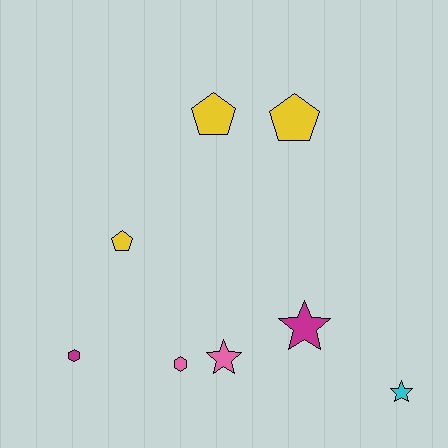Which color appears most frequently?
Yellow, with 3 objects.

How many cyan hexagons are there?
There are no cyan hexagons.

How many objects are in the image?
There are 8 objects.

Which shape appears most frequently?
Pentagon, with 3 objects.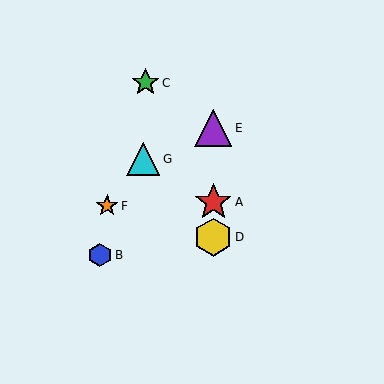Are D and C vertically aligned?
No, D is at x≈213 and C is at x≈145.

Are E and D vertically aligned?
Yes, both are at x≈213.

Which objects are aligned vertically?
Objects A, D, E are aligned vertically.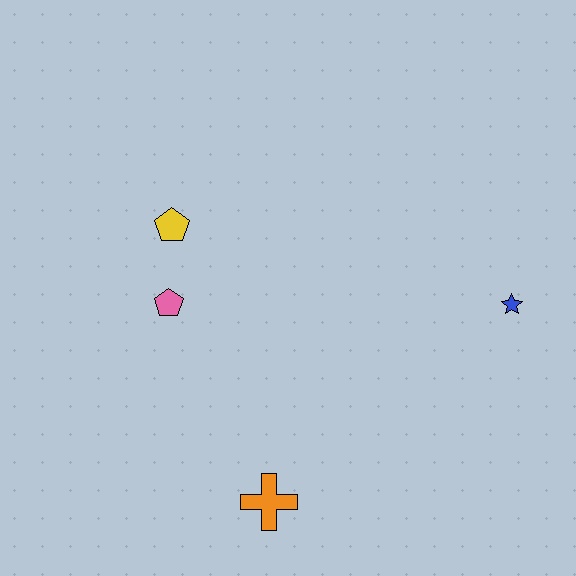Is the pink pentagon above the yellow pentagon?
No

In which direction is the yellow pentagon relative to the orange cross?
The yellow pentagon is above the orange cross.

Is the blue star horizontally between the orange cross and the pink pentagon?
No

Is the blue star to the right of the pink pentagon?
Yes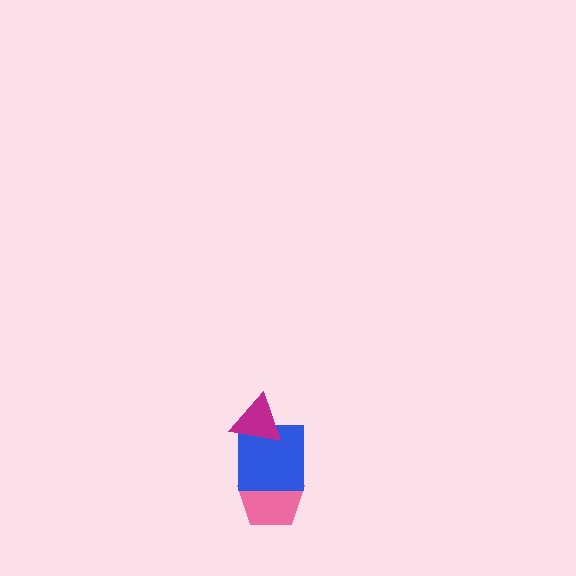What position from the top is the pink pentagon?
The pink pentagon is 3rd from the top.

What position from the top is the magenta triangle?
The magenta triangle is 1st from the top.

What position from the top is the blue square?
The blue square is 2nd from the top.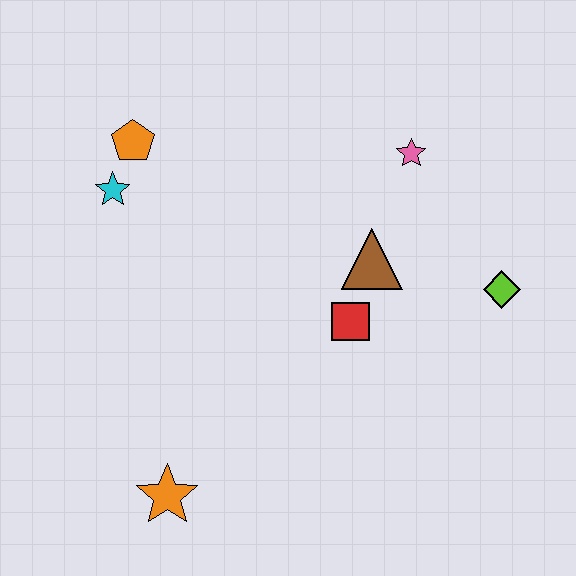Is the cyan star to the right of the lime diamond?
No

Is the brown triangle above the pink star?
No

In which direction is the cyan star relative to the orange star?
The cyan star is above the orange star.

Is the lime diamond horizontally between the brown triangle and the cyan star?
No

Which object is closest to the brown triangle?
The red square is closest to the brown triangle.